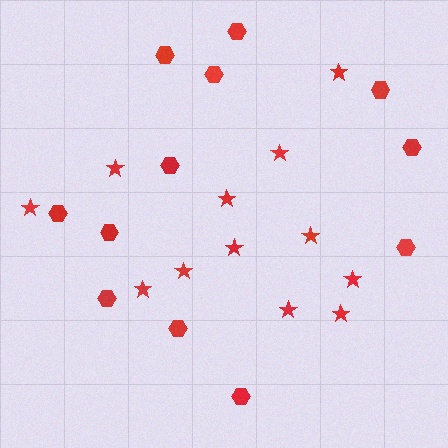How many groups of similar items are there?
There are 2 groups: one group of hexagons (12) and one group of stars (12).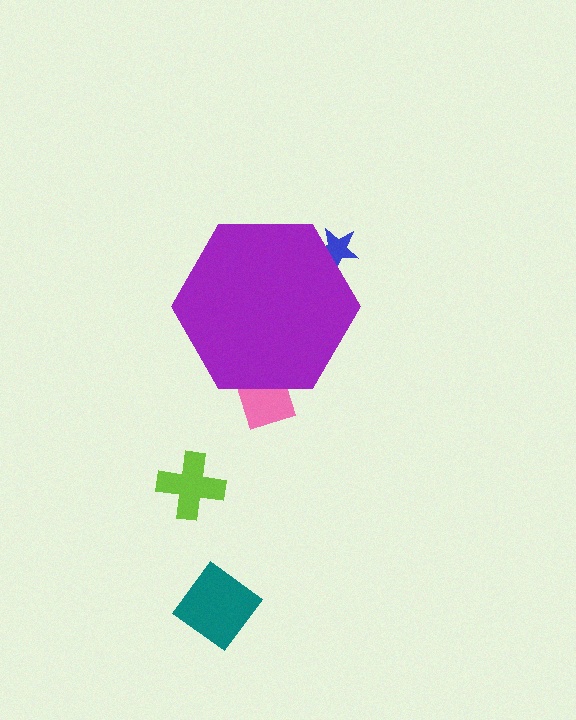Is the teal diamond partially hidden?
No, the teal diamond is fully visible.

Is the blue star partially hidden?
Yes, the blue star is partially hidden behind the purple hexagon.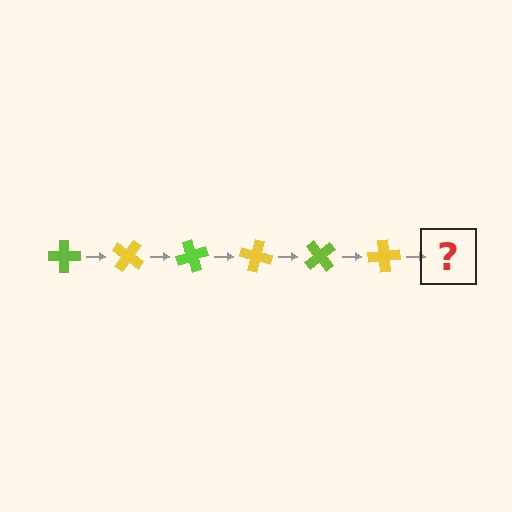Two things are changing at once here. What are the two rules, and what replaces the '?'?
The two rules are that it rotates 35 degrees each step and the color cycles through lime and yellow. The '?' should be a lime cross, rotated 210 degrees from the start.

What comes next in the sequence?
The next element should be a lime cross, rotated 210 degrees from the start.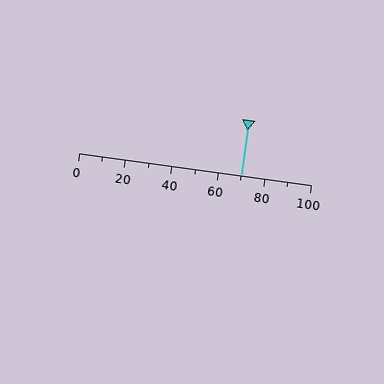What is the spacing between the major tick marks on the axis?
The major ticks are spaced 20 apart.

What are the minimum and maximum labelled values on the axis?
The axis runs from 0 to 100.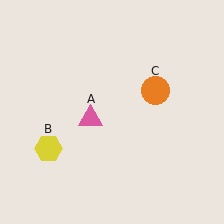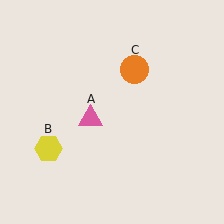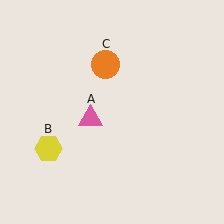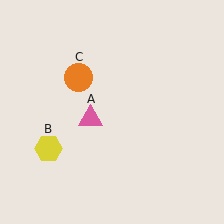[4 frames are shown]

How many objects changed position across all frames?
1 object changed position: orange circle (object C).